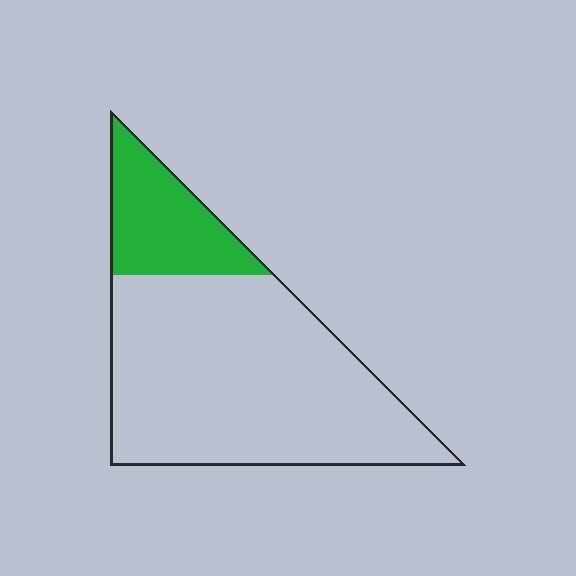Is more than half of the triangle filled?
No.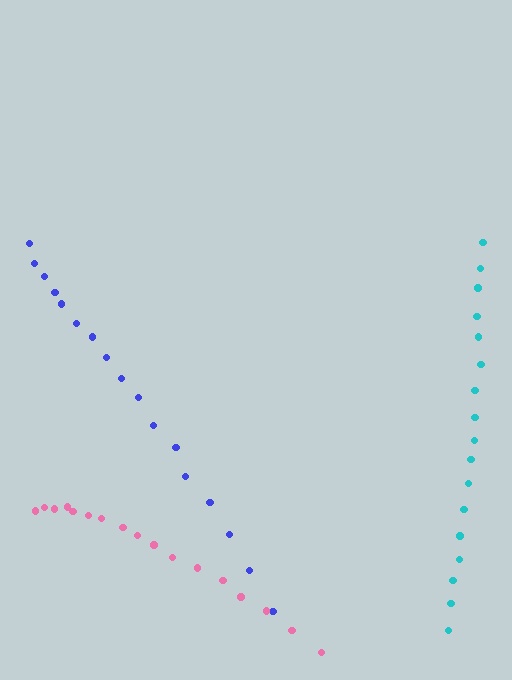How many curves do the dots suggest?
There are 3 distinct paths.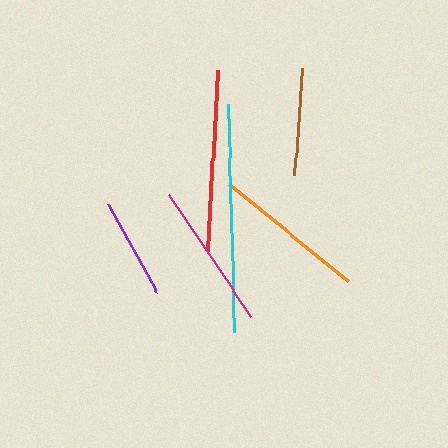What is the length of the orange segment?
The orange segment is approximately 152 pixels long.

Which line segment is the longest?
The cyan line is the longest at approximately 228 pixels.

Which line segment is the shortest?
The purple line is the shortest at approximately 101 pixels.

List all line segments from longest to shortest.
From longest to shortest: cyan, red, orange, magenta, brown, purple.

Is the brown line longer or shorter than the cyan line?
The cyan line is longer than the brown line.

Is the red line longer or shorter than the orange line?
The red line is longer than the orange line.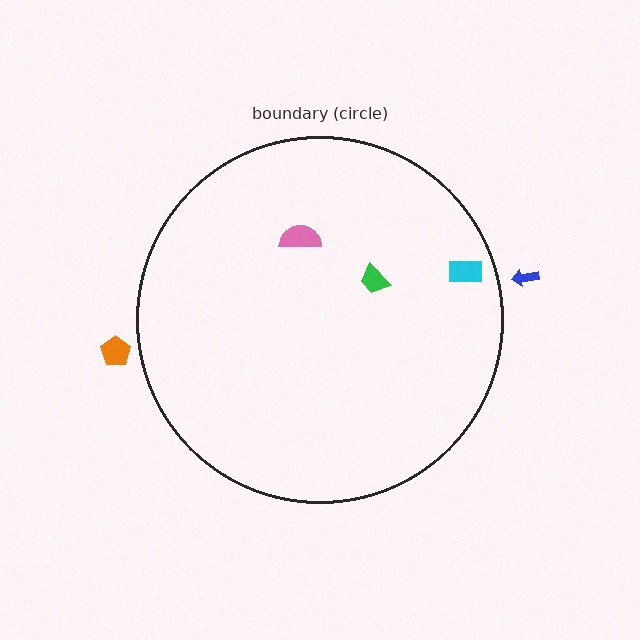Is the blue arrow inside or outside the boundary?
Outside.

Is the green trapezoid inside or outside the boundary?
Inside.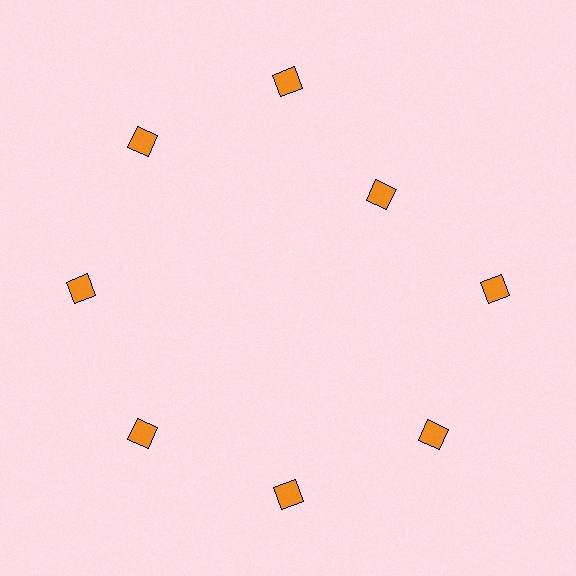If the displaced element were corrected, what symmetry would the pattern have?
It would have 8-fold rotational symmetry — the pattern would map onto itself every 45 degrees.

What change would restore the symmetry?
The symmetry would be restored by moving it outward, back onto the ring so that all 8 diamonds sit at equal angles and equal distance from the center.